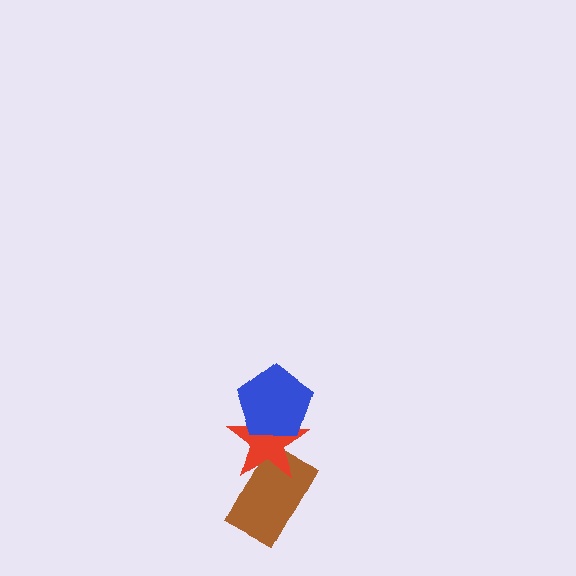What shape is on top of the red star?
The blue pentagon is on top of the red star.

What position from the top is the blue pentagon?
The blue pentagon is 1st from the top.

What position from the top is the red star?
The red star is 2nd from the top.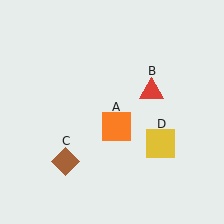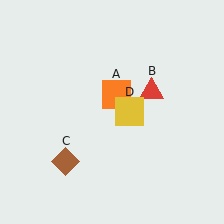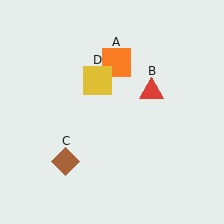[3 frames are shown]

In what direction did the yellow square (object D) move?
The yellow square (object D) moved up and to the left.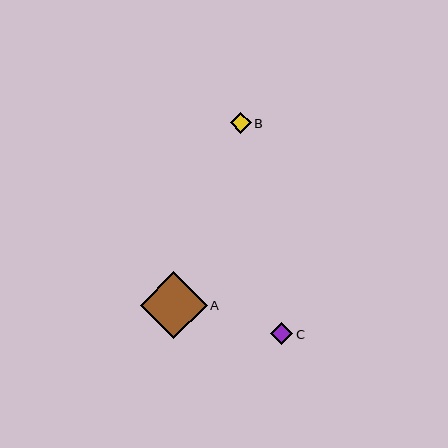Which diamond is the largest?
Diamond A is the largest with a size of approximately 67 pixels.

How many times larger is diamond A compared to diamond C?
Diamond A is approximately 3.0 times the size of diamond C.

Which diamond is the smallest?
Diamond B is the smallest with a size of approximately 21 pixels.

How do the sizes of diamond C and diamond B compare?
Diamond C and diamond B are approximately the same size.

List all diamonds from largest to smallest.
From largest to smallest: A, C, B.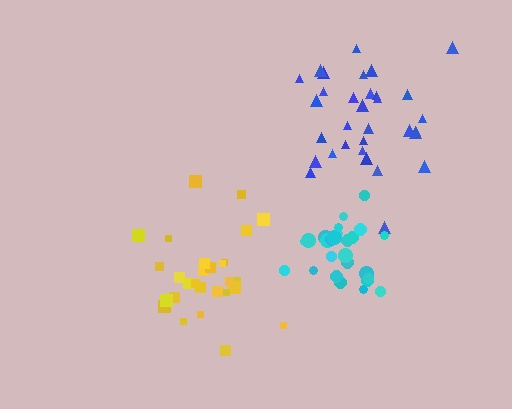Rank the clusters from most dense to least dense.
cyan, blue, yellow.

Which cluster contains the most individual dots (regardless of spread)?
Blue (32).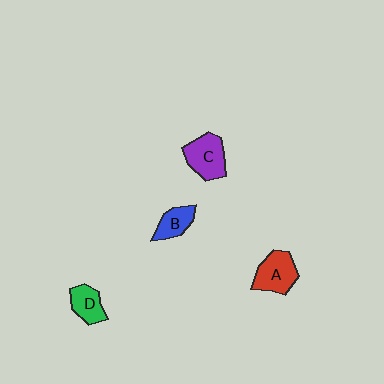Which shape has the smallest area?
Shape B (blue).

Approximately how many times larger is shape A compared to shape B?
Approximately 1.5 times.